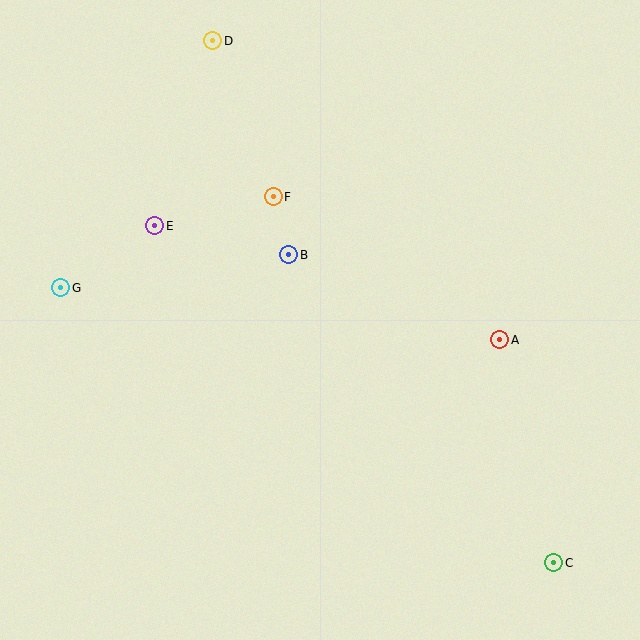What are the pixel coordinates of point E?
Point E is at (155, 226).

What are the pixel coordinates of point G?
Point G is at (61, 288).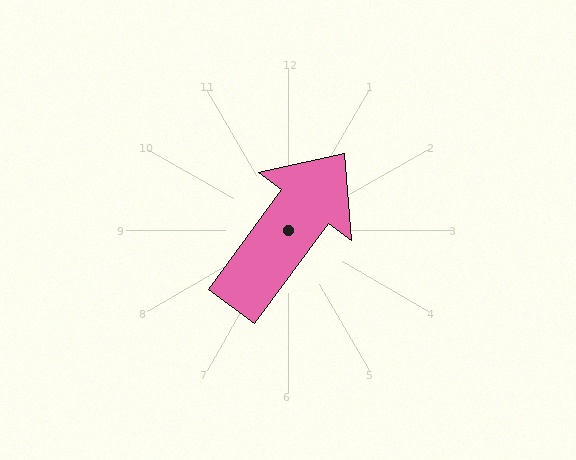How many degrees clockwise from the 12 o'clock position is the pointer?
Approximately 36 degrees.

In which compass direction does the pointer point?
Northeast.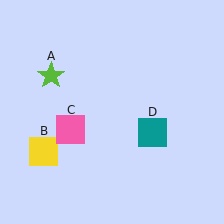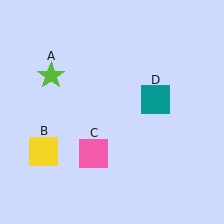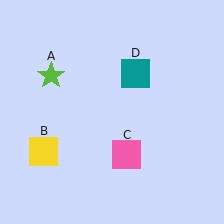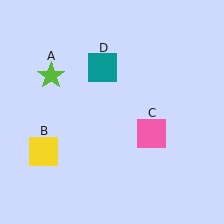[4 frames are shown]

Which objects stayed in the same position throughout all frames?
Lime star (object A) and yellow square (object B) remained stationary.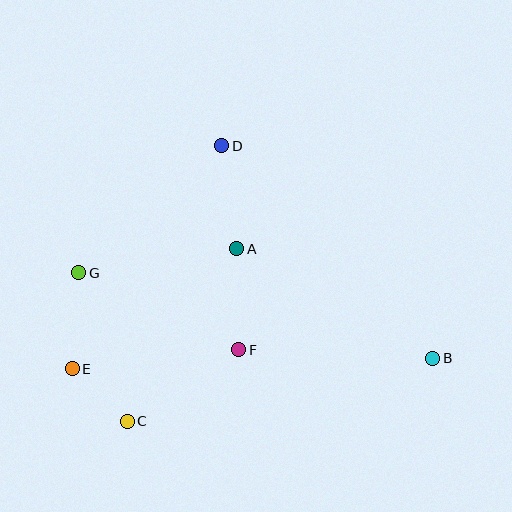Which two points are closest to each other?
Points C and E are closest to each other.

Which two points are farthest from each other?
Points B and G are farthest from each other.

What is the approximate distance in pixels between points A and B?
The distance between A and B is approximately 225 pixels.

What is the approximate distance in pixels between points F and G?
The distance between F and G is approximately 178 pixels.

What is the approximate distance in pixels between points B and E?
The distance between B and E is approximately 361 pixels.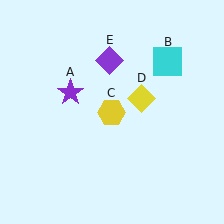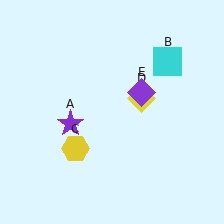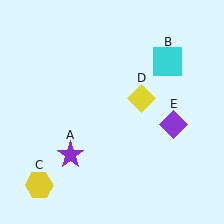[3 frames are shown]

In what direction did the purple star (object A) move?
The purple star (object A) moved down.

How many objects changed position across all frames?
3 objects changed position: purple star (object A), yellow hexagon (object C), purple diamond (object E).